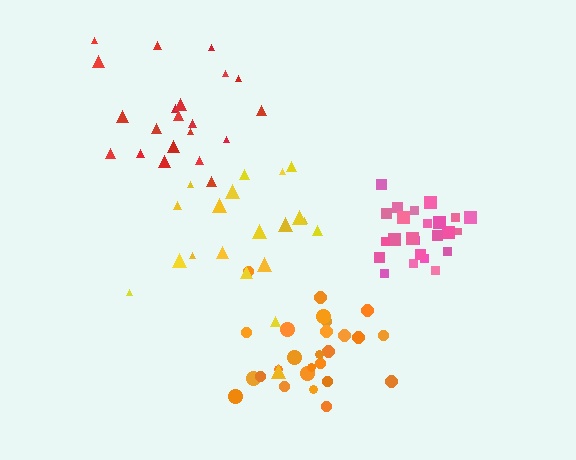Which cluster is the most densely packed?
Pink.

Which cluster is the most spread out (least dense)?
Yellow.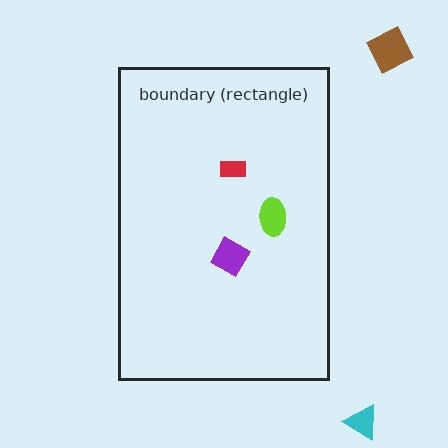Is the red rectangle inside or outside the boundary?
Inside.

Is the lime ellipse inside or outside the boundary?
Inside.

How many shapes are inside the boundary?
3 inside, 2 outside.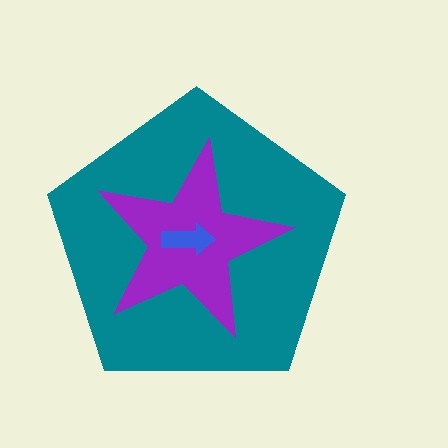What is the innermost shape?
The blue arrow.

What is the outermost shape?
The teal pentagon.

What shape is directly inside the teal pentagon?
The purple star.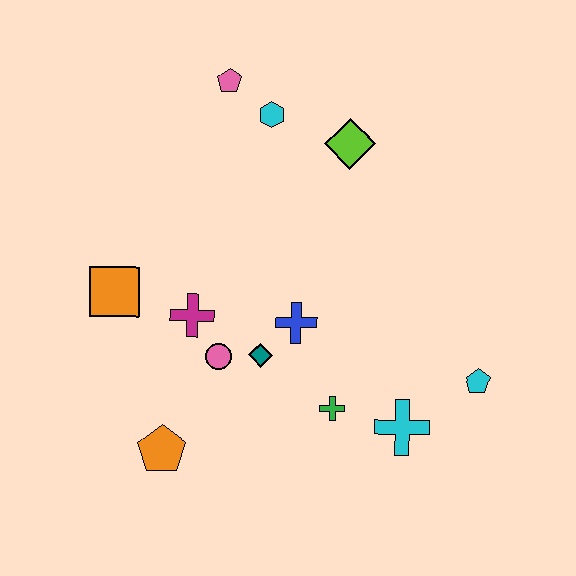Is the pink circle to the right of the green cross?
No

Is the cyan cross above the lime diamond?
No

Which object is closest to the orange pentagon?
The pink circle is closest to the orange pentagon.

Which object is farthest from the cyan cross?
The pink pentagon is farthest from the cyan cross.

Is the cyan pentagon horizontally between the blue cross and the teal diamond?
No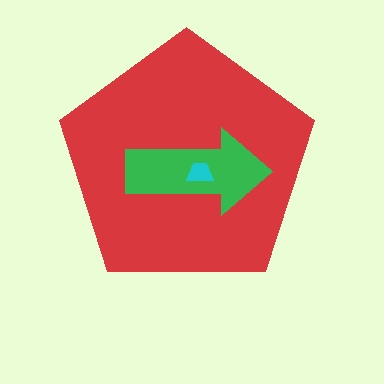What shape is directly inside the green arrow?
The cyan trapezoid.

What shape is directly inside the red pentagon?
The green arrow.